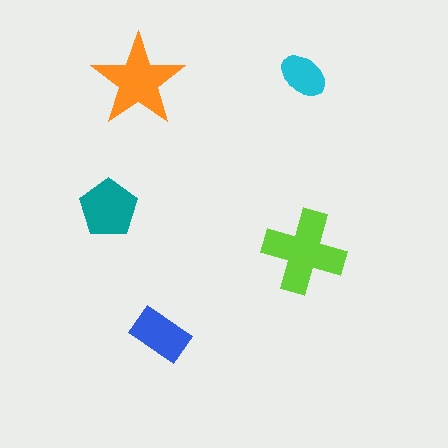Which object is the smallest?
The cyan ellipse.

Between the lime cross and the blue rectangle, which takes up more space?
The lime cross.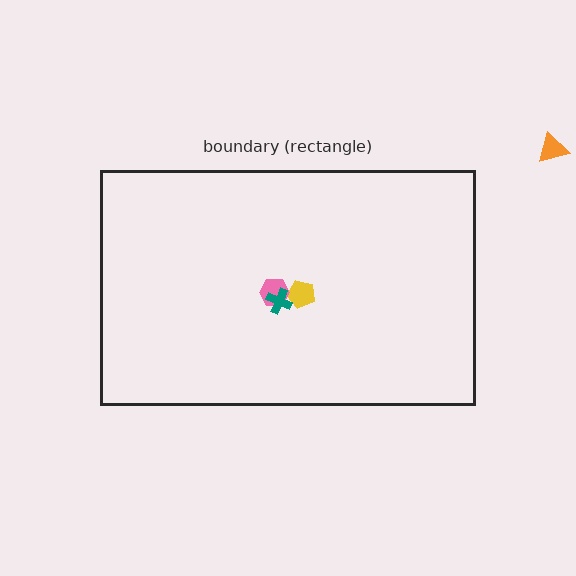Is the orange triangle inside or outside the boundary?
Outside.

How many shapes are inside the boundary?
3 inside, 1 outside.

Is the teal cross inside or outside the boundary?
Inside.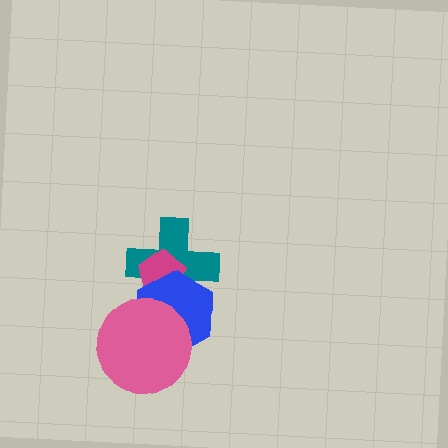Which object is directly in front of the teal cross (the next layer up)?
The magenta pentagon is directly in front of the teal cross.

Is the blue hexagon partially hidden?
Yes, it is partially covered by another shape.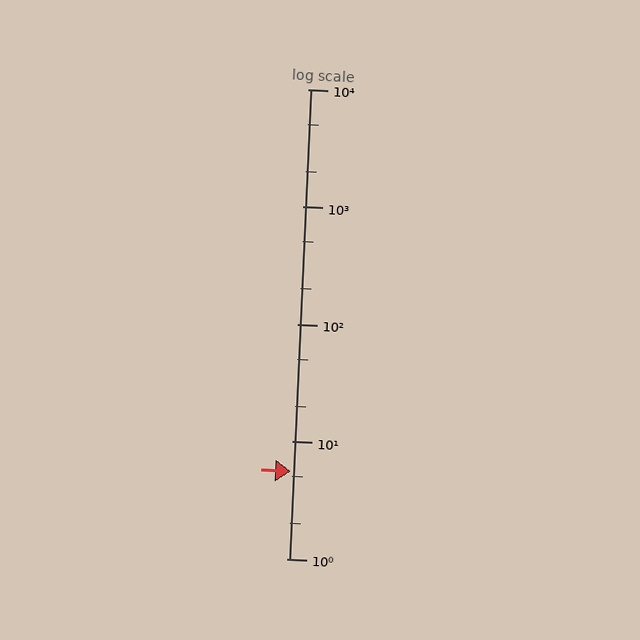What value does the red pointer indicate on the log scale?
The pointer indicates approximately 5.6.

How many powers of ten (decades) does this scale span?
The scale spans 4 decades, from 1 to 10000.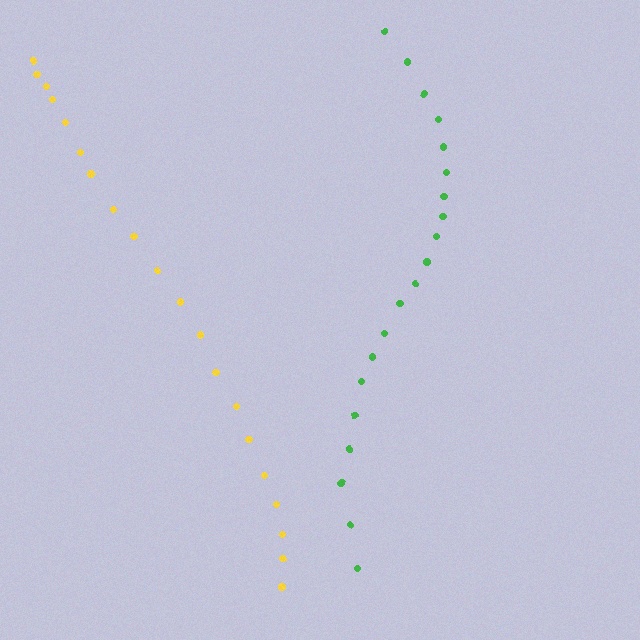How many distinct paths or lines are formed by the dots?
There are 2 distinct paths.